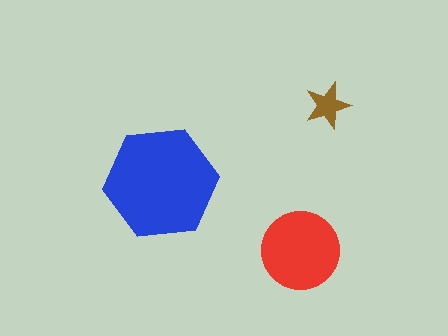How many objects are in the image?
There are 3 objects in the image.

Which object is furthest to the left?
The blue hexagon is leftmost.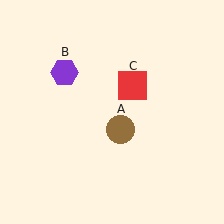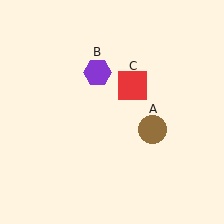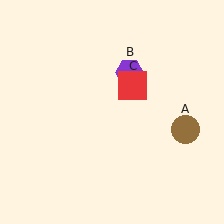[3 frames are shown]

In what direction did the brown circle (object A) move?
The brown circle (object A) moved right.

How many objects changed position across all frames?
2 objects changed position: brown circle (object A), purple hexagon (object B).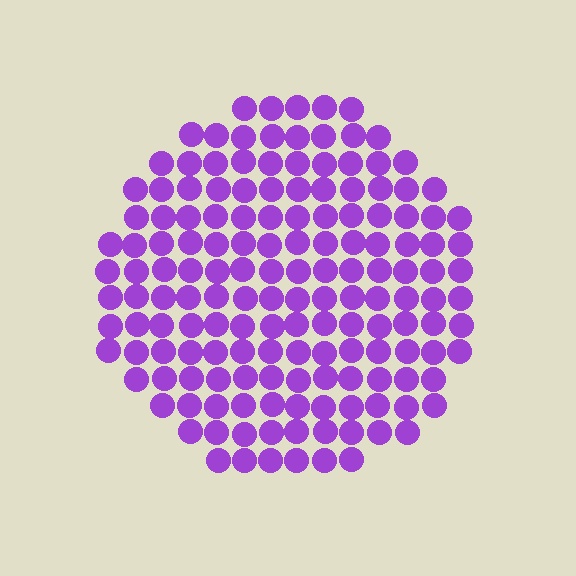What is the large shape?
The large shape is a circle.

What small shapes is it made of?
It is made of small circles.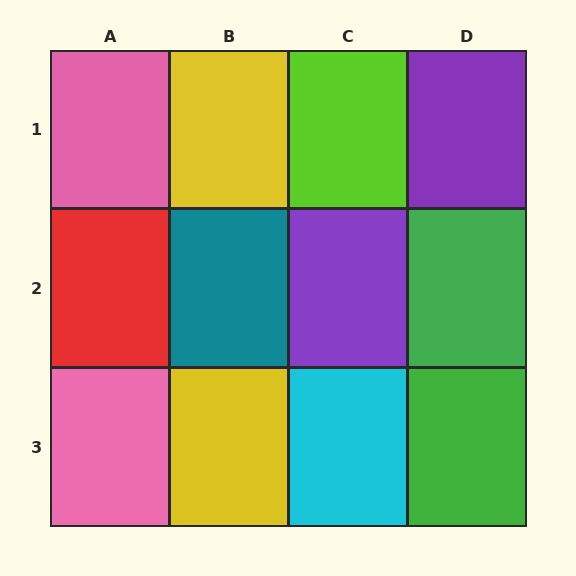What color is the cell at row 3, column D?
Green.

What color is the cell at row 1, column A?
Pink.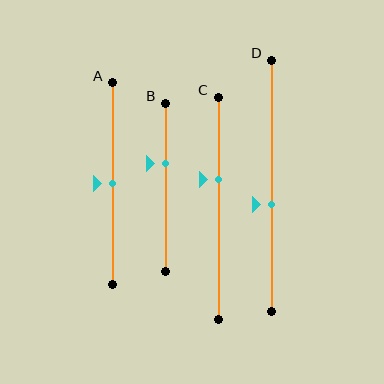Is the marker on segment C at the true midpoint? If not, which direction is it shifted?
No, the marker on segment C is shifted upward by about 13% of the segment length.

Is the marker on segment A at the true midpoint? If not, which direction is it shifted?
Yes, the marker on segment A is at the true midpoint.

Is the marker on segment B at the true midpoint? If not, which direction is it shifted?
No, the marker on segment B is shifted upward by about 14% of the segment length.